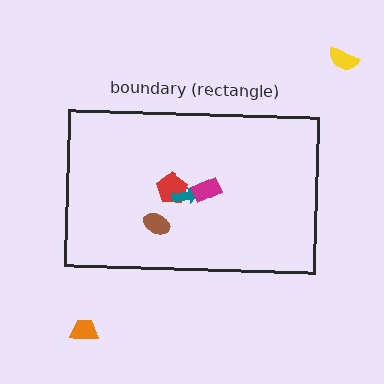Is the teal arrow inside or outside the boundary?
Inside.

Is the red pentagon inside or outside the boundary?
Inside.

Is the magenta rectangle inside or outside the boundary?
Inside.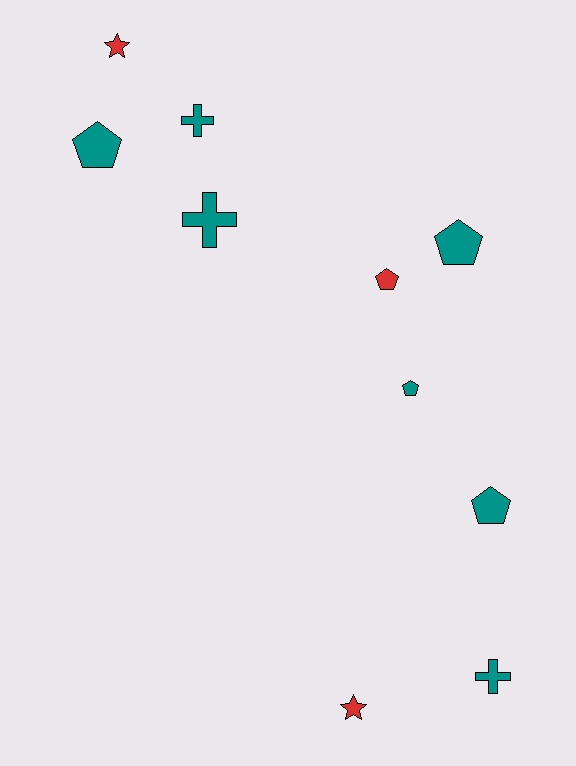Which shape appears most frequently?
Pentagon, with 5 objects.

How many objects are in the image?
There are 10 objects.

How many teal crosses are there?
There are 3 teal crosses.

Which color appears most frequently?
Teal, with 7 objects.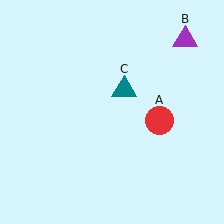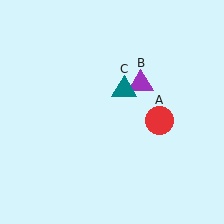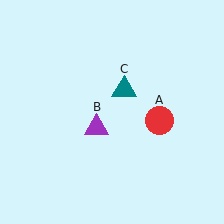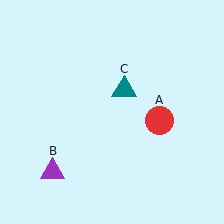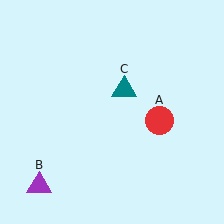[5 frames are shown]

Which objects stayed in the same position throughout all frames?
Red circle (object A) and teal triangle (object C) remained stationary.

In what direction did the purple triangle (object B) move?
The purple triangle (object B) moved down and to the left.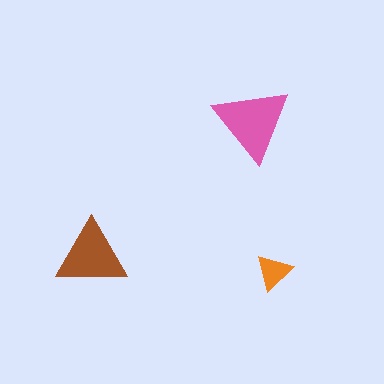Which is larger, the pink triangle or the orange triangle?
The pink one.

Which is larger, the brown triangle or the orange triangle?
The brown one.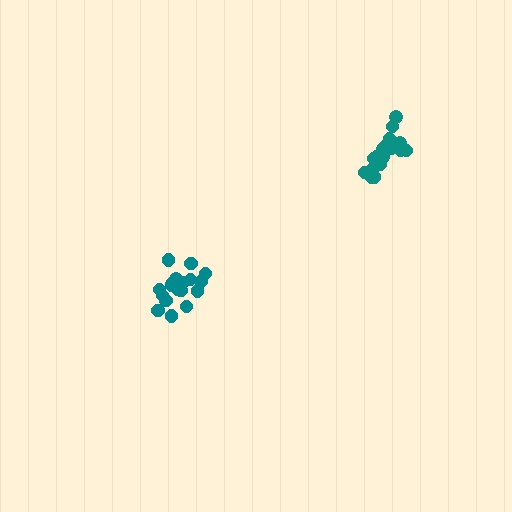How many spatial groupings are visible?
There are 2 spatial groupings.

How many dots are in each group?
Group 1: 20 dots, Group 2: 19 dots (39 total).